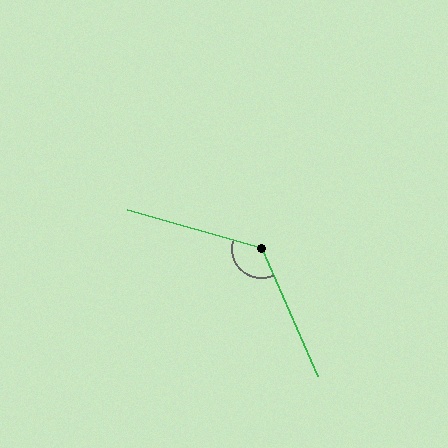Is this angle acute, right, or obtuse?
It is obtuse.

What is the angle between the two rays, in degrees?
Approximately 130 degrees.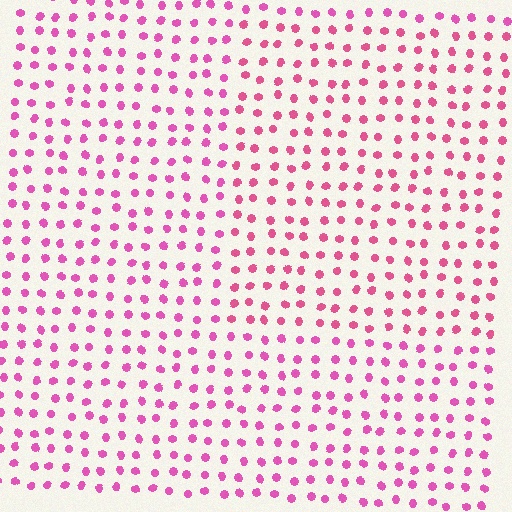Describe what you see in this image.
The image is filled with small pink elements in a uniform arrangement. A rectangle-shaped region is visible where the elements are tinted to a slightly different hue, forming a subtle color boundary.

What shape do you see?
I see a rectangle.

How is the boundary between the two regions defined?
The boundary is defined purely by a slight shift in hue (about 16 degrees). Spacing, size, and orientation are identical on both sides.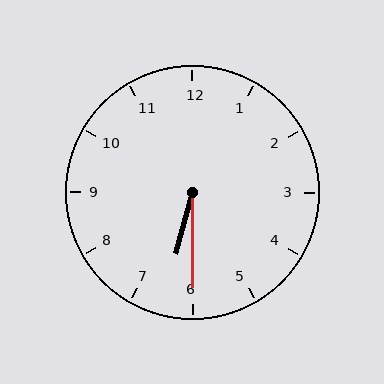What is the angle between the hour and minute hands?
Approximately 15 degrees.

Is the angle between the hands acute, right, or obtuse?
It is acute.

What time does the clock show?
6:30.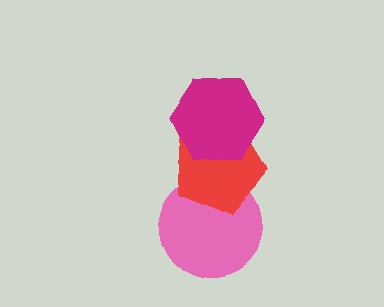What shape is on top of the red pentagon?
The magenta hexagon is on top of the red pentagon.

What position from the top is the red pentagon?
The red pentagon is 2nd from the top.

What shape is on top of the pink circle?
The red pentagon is on top of the pink circle.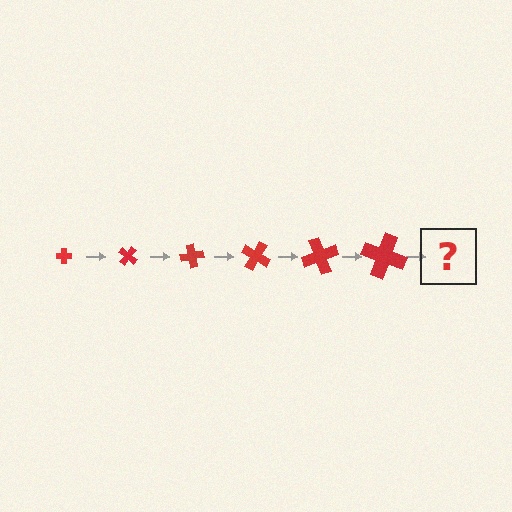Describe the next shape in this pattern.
It should be a cross, larger than the previous one and rotated 240 degrees from the start.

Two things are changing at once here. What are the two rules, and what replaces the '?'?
The two rules are that the cross grows larger each step and it rotates 40 degrees each step. The '?' should be a cross, larger than the previous one and rotated 240 degrees from the start.